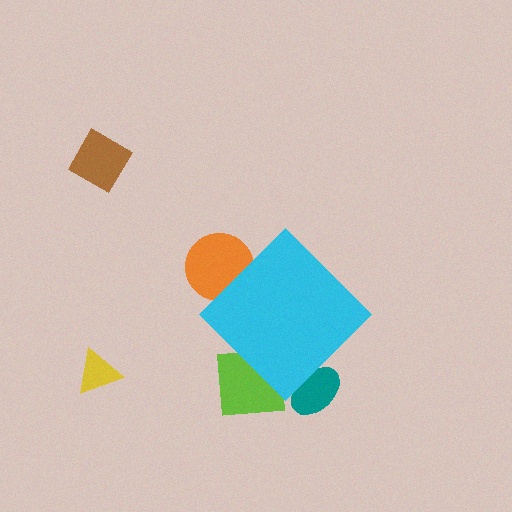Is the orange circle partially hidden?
Yes, the orange circle is partially hidden behind the cyan diamond.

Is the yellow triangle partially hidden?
No, the yellow triangle is fully visible.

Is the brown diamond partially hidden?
No, the brown diamond is fully visible.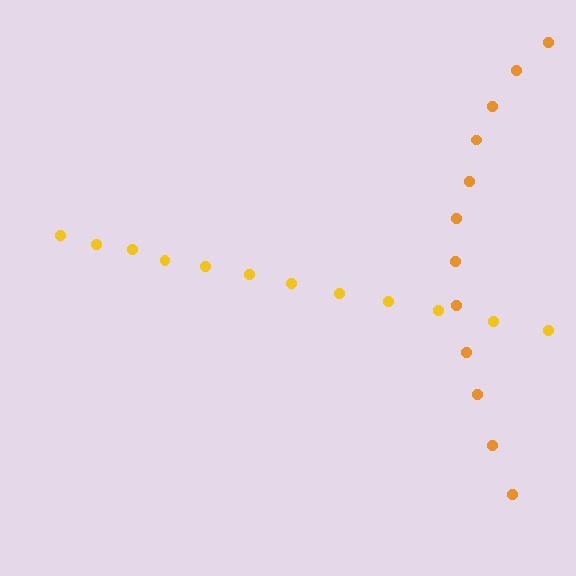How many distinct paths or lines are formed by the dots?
There are 2 distinct paths.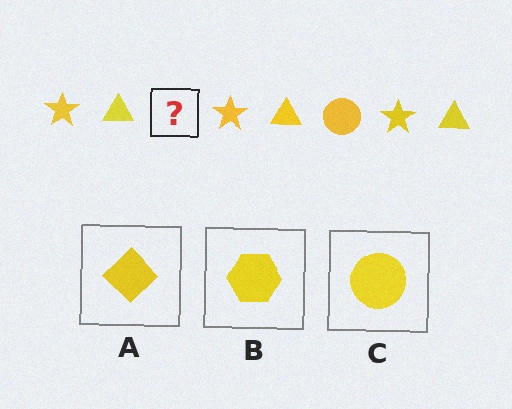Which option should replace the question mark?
Option C.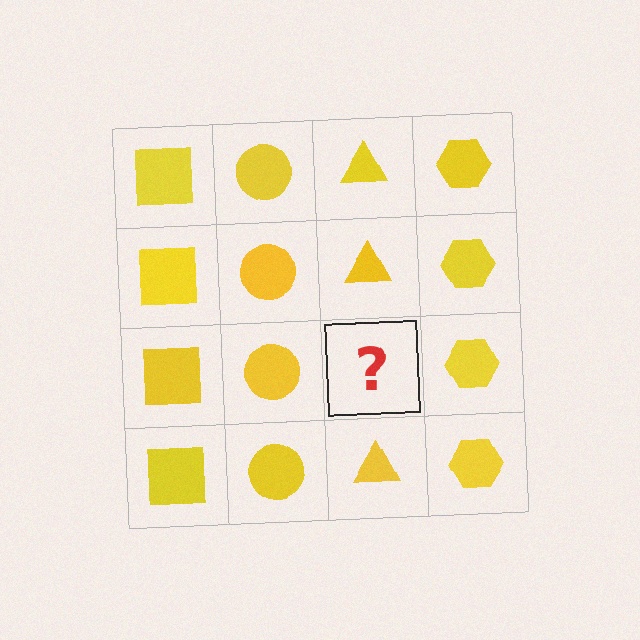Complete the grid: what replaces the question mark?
The question mark should be replaced with a yellow triangle.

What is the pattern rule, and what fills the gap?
The rule is that each column has a consistent shape. The gap should be filled with a yellow triangle.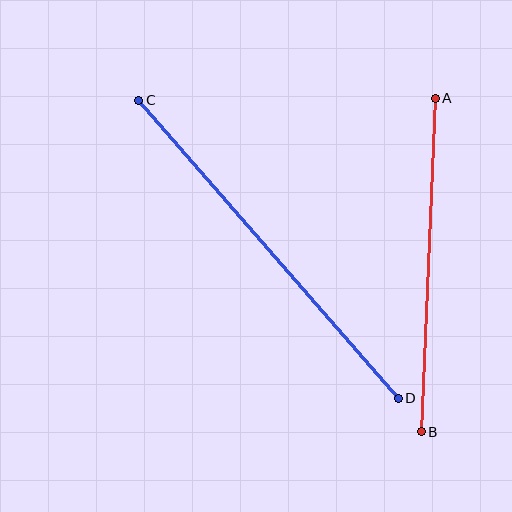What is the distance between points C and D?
The distance is approximately 395 pixels.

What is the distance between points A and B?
The distance is approximately 334 pixels.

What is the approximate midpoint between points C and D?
The midpoint is at approximately (269, 249) pixels.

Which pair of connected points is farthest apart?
Points C and D are farthest apart.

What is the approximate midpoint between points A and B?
The midpoint is at approximately (428, 265) pixels.